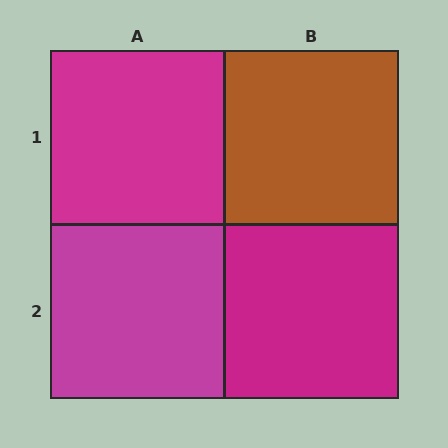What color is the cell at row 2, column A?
Magenta.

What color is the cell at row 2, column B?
Magenta.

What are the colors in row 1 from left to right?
Magenta, brown.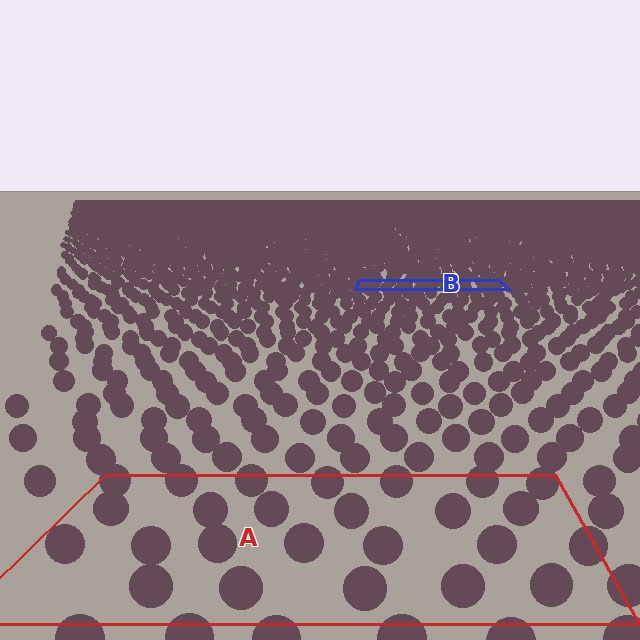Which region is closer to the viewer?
Region A is closer. The texture elements there are larger and more spread out.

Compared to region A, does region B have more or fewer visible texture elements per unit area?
Region B has more texture elements per unit area — they are packed more densely because it is farther away.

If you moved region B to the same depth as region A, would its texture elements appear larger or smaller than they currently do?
They would appear larger. At a closer depth, the same texture elements are projected at a bigger on-screen size.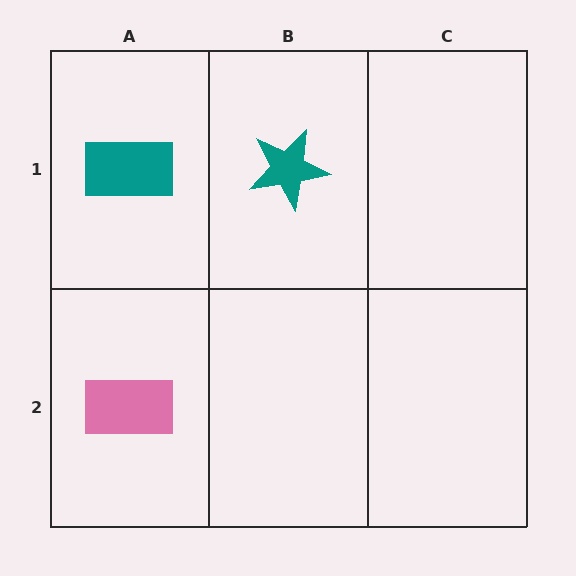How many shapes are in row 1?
2 shapes.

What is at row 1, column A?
A teal rectangle.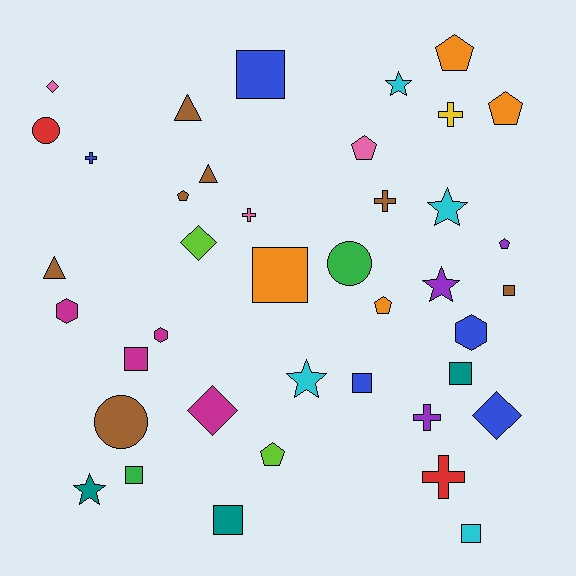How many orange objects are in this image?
There are 4 orange objects.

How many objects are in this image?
There are 40 objects.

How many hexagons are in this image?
There are 3 hexagons.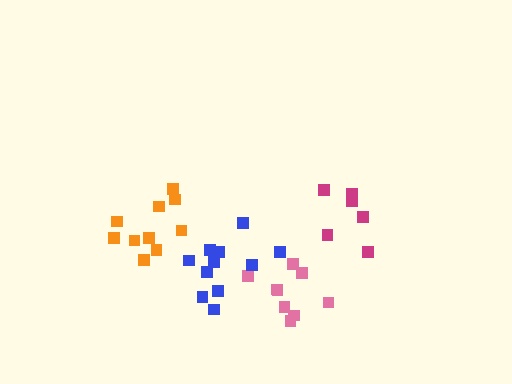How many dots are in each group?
Group 1: 10 dots, Group 2: 6 dots, Group 3: 9 dots, Group 4: 11 dots (36 total).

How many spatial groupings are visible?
There are 4 spatial groupings.